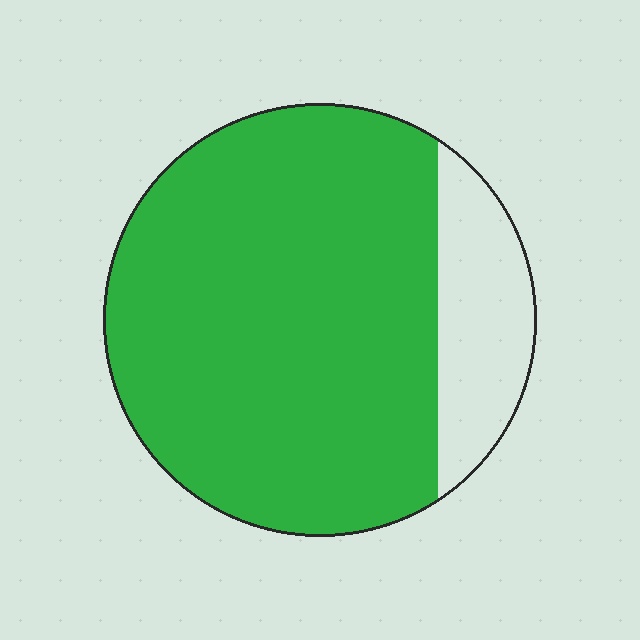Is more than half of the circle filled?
Yes.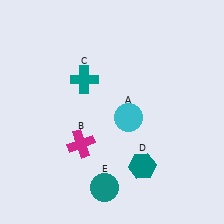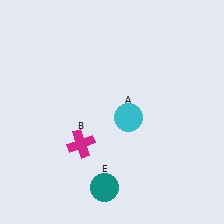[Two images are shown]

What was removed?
The teal hexagon (D), the teal cross (C) were removed in Image 2.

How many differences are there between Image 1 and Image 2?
There are 2 differences between the two images.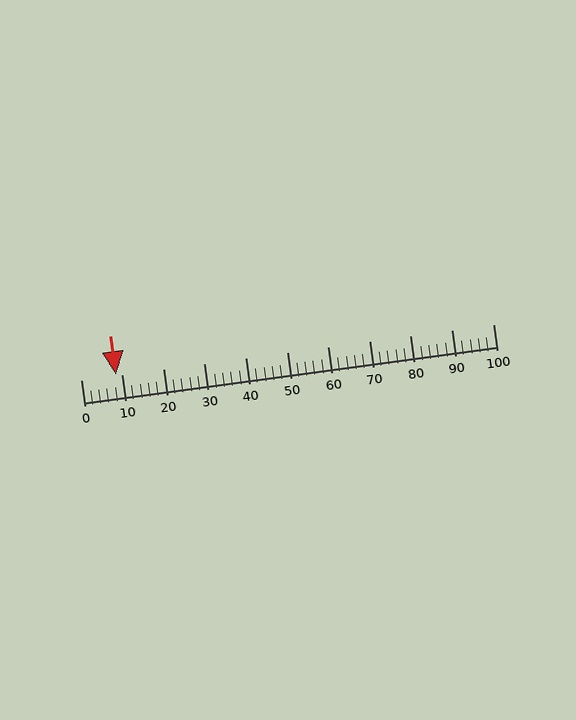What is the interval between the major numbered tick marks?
The major tick marks are spaced 10 units apart.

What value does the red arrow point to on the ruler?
The red arrow points to approximately 9.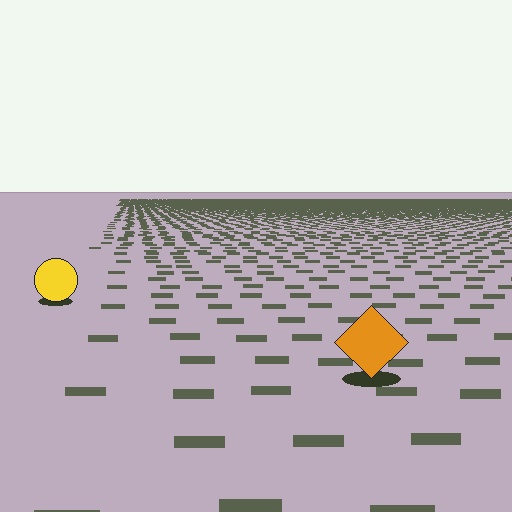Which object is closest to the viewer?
The orange diamond is closest. The texture marks near it are larger and more spread out.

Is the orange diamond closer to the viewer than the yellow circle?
Yes. The orange diamond is closer — you can tell from the texture gradient: the ground texture is coarser near it.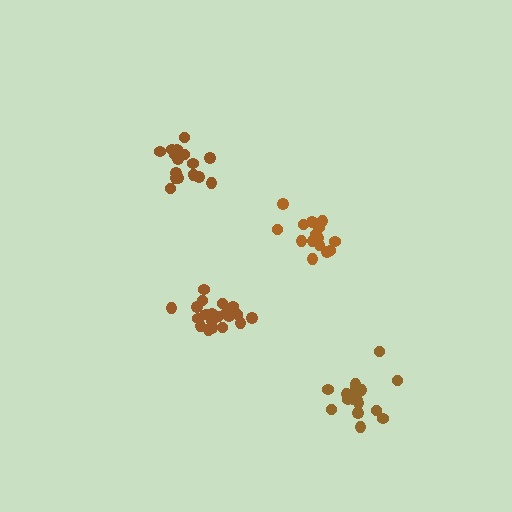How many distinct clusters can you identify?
There are 4 distinct clusters.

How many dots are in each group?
Group 1: 17 dots, Group 2: 17 dots, Group 3: 18 dots, Group 4: 20 dots (72 total).